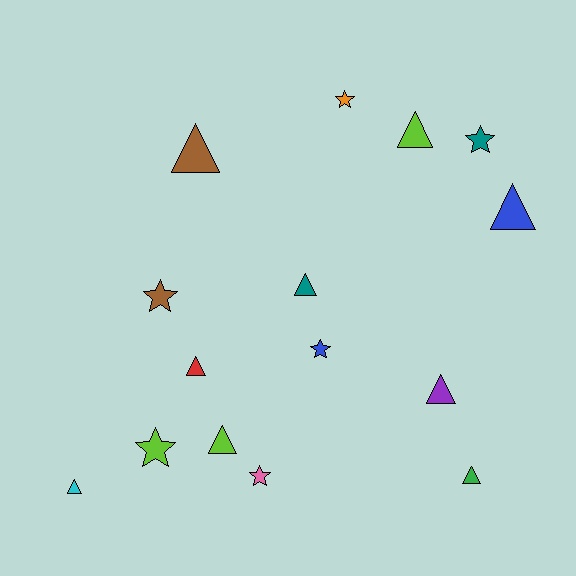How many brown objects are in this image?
There are 2 brown objects.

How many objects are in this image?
There are 15 objects.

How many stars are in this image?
There are 6 stars.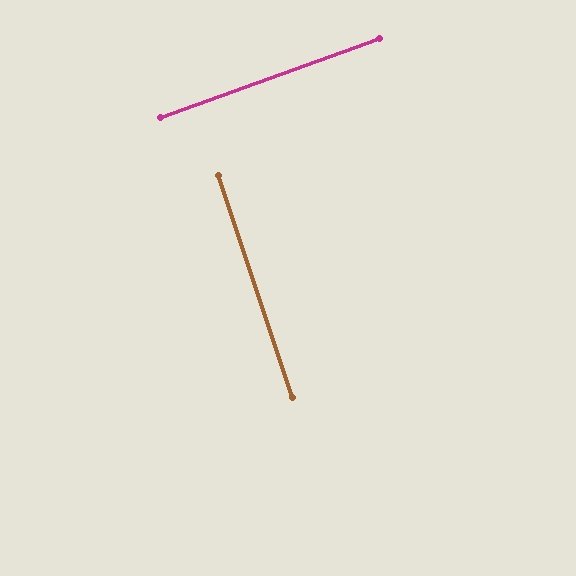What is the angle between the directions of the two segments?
Approximately 89 degrees.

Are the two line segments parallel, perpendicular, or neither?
Perpendicular — they meet at approximately 89°.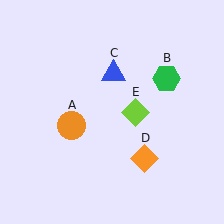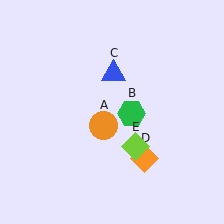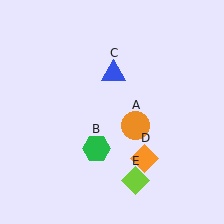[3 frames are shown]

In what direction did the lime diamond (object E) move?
The lime diamond (object E) moved down.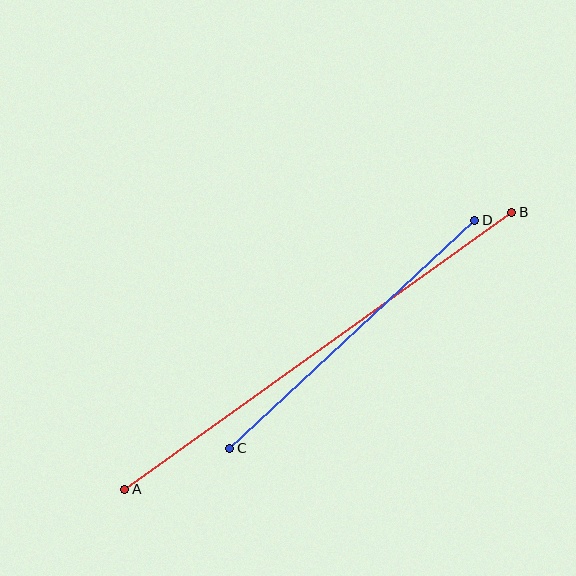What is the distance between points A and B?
The distance is approximately 476 pixels.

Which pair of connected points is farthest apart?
Points A and B are farthest apart.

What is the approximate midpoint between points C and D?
The midpoint is at approximately (352, 334) pixels.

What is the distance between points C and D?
The distance is approximately 335 pixels.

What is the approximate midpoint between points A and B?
The midpoint is at approximately (318, 351) pixels.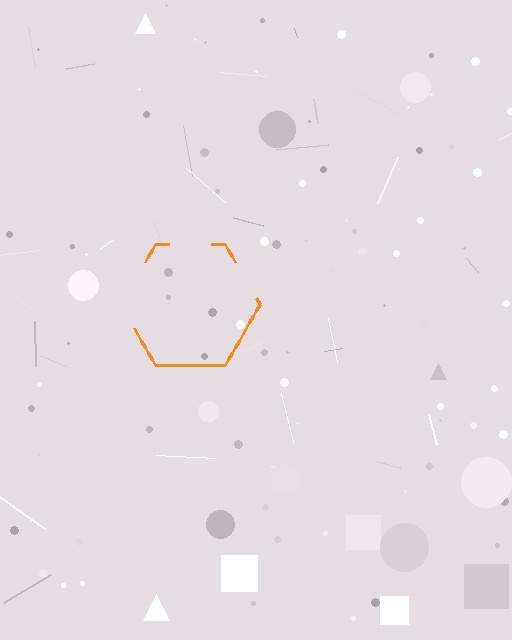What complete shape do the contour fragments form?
The contour fragments form a hexagon.